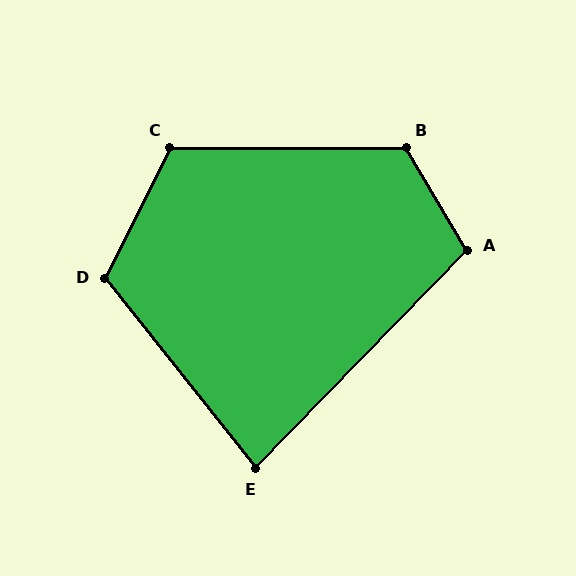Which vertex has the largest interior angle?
B, at approximately 121 degrees.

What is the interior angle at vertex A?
Approximately 105 degrees (obtuse).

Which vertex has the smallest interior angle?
E, at approximately 83 degrees.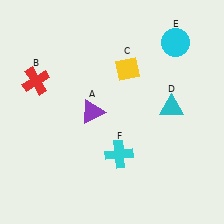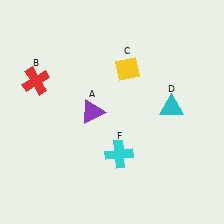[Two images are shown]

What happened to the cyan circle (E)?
The cyan circle (E) was removed in Image 2. It was in the top-right area of Image 1.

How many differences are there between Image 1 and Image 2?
There is 1 difference between the two images.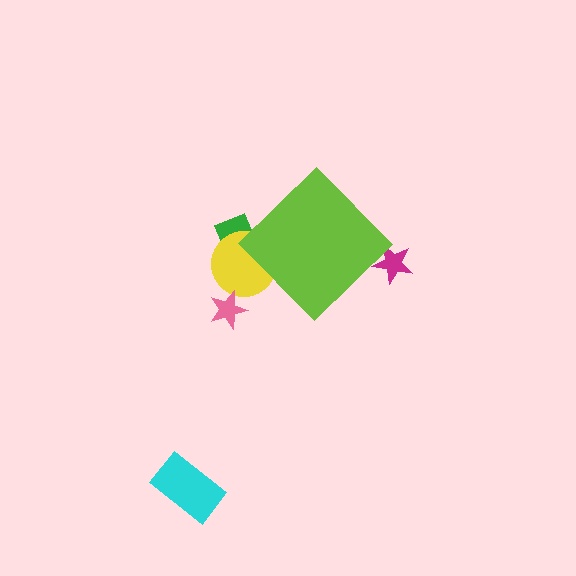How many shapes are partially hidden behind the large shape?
3 shapes are partially hidden.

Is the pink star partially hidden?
No, the pink star is fully visible.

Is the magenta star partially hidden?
Yes, the magenta star is partially hidden behind the lime diamond.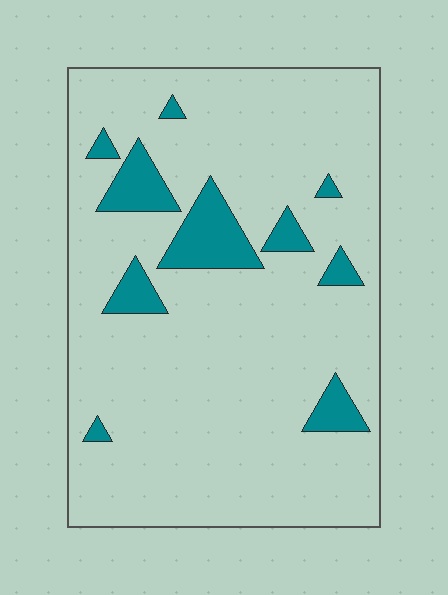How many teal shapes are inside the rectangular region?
10.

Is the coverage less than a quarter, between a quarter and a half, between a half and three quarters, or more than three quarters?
Less than a quarter.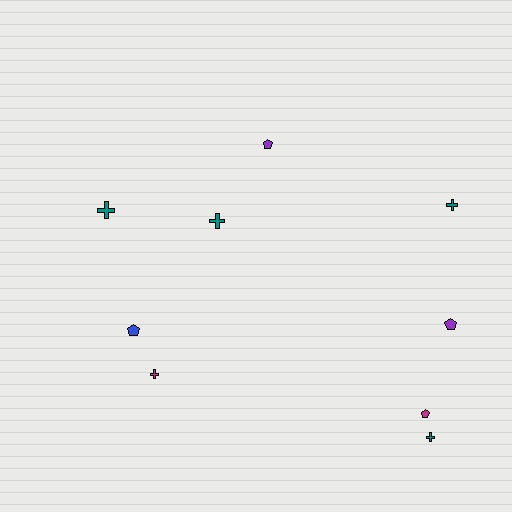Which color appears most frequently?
Teal, with 4 objects.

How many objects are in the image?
There are 9 objects.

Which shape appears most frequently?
Cross, with 5 objects.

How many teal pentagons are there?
There are no teal pentagons.